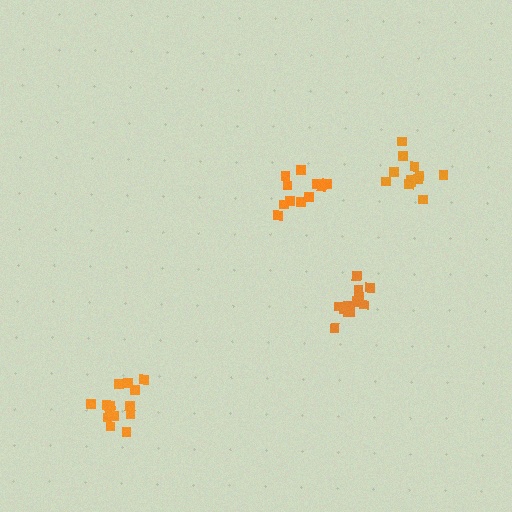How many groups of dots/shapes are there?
There are 4 groups.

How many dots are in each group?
Group 1: 13 dots, Group 2: 11 dots, Group 3: 14 dots, Group 4: 12 dots (50 total).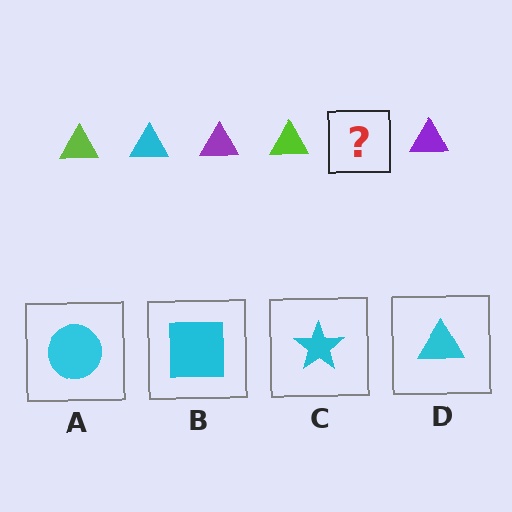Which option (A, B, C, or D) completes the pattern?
D.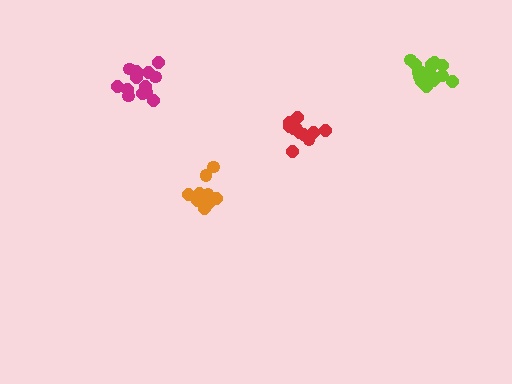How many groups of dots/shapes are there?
There are 4 groups.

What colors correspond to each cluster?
The clusters are colored: lime, magenta, orange, red.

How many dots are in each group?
Group 1: 15 dots, Group 2: 13 dots, Group 3: 13 dots, Group 4: 11 dots (52 total).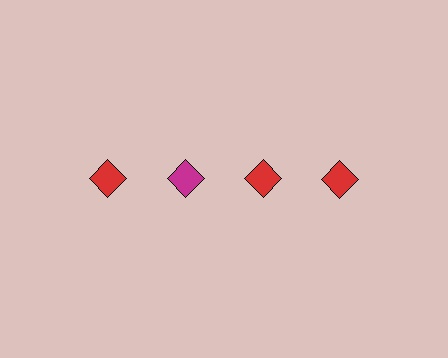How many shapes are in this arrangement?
There are 4 shapes arranged in a grid pattern.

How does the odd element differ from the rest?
It has a different color: magenta instead of red.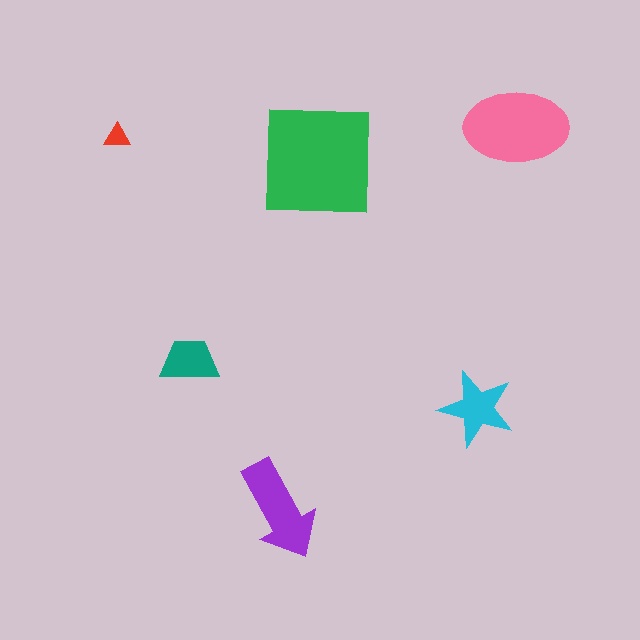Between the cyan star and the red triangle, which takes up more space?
The cyan star.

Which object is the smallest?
The red triangle.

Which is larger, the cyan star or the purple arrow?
The purple arrow.